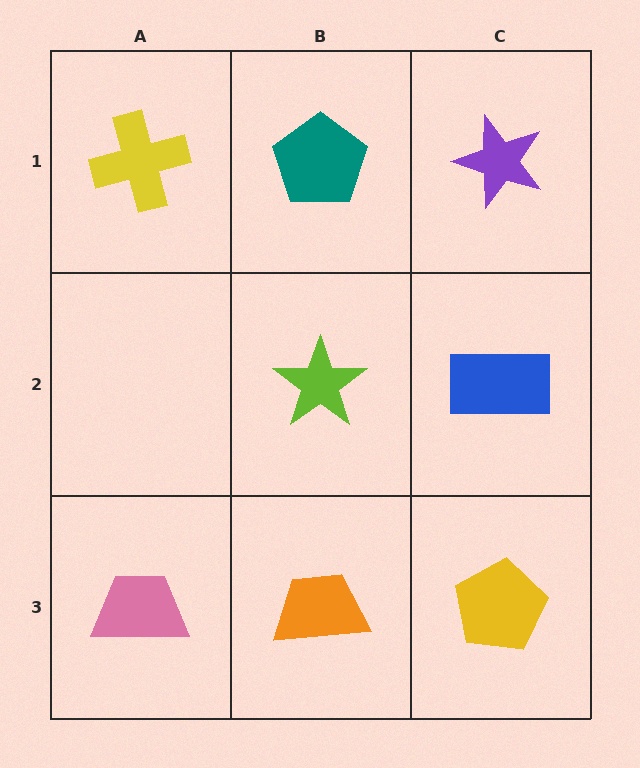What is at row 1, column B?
A teal pentagon.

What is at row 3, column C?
A yellow pentagon.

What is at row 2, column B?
A lime star.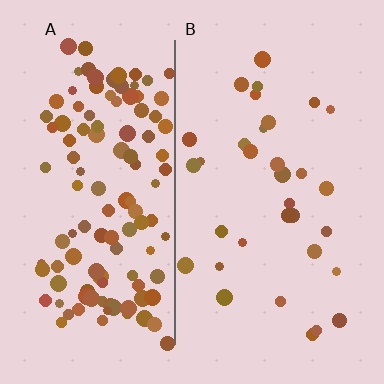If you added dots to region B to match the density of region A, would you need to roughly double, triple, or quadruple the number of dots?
Approximately triple.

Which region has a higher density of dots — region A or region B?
A (the left).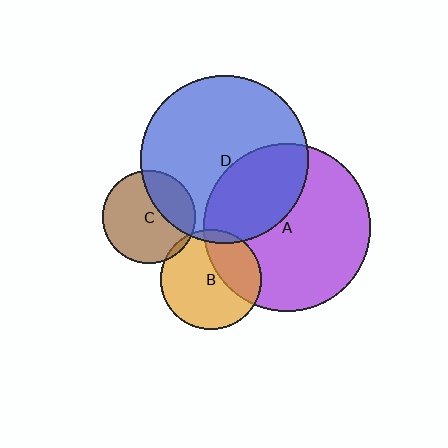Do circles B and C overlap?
Yes.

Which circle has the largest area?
Circle D (blue).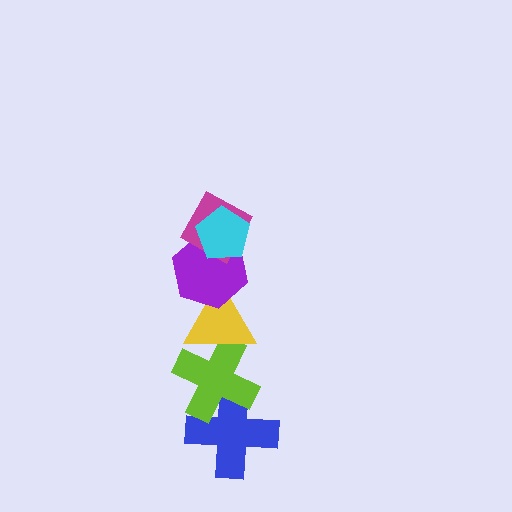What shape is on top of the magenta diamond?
The cyan pentagon is on top of the magenta diamond.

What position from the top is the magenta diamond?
The magenta diamond is 2nd from the top.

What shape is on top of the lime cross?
The yellow triangle is on top of the lime cross.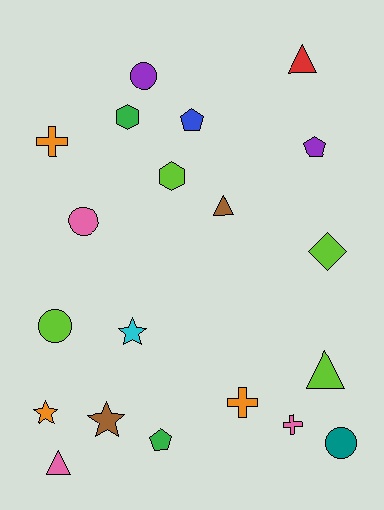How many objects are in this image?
There are 20 objects.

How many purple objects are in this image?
There are 2 purple objects.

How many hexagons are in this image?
There are 2 hexagons.